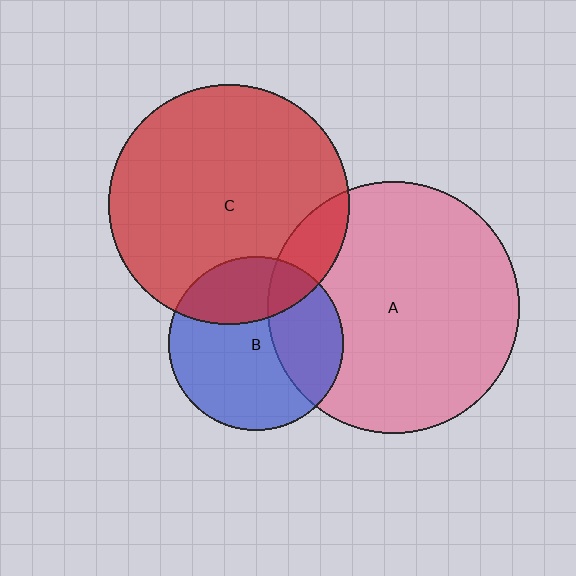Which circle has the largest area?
Circle A (pink).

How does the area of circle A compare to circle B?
Approximately 2.1 times.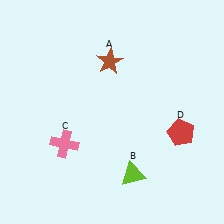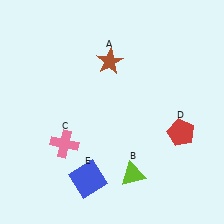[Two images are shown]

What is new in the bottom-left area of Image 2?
A blue square (E) was added in the bottom-left area of Image 2.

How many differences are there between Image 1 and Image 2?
There is 1 difference between the two images.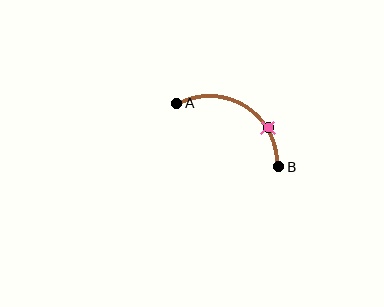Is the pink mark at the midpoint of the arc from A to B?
No. The pink mark lies on the arc but is closer to endpoint B. The arc midpoint would be at the point on the curve equidistant along the arc from both A and B.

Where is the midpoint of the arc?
The arc midpoint is the point on the curve farthest from the straight line joining A and B. It sits above that line.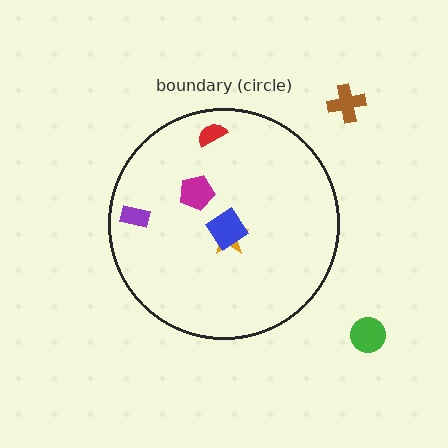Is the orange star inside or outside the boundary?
Inside.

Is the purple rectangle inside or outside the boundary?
Inside.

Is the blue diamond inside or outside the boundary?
Inside.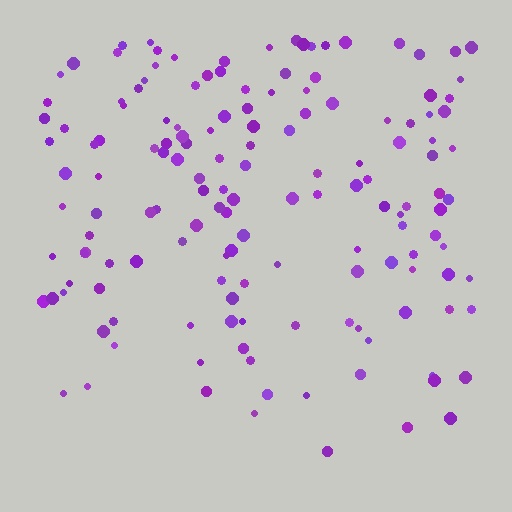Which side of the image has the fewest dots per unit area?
The bottom.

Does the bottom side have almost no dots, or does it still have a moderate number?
Still a moderate number, just noticeably fewer than the top.